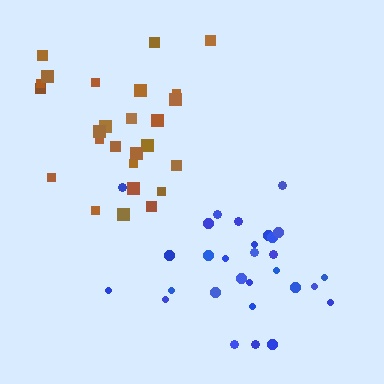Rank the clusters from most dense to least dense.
blue, brown.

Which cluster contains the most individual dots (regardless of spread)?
Blue (29).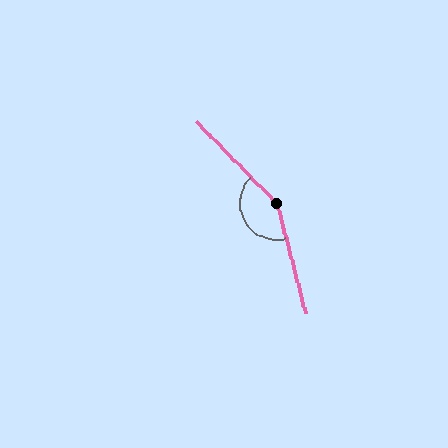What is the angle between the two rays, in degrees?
Approximately 151 degrees.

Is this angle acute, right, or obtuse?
It is obtuse.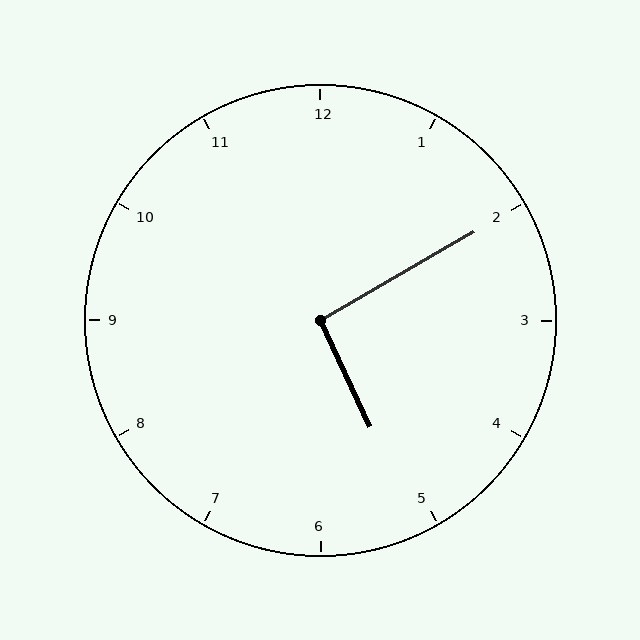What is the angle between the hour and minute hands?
Approximately 95 degrees.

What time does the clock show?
5:10.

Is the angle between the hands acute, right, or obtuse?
It is right.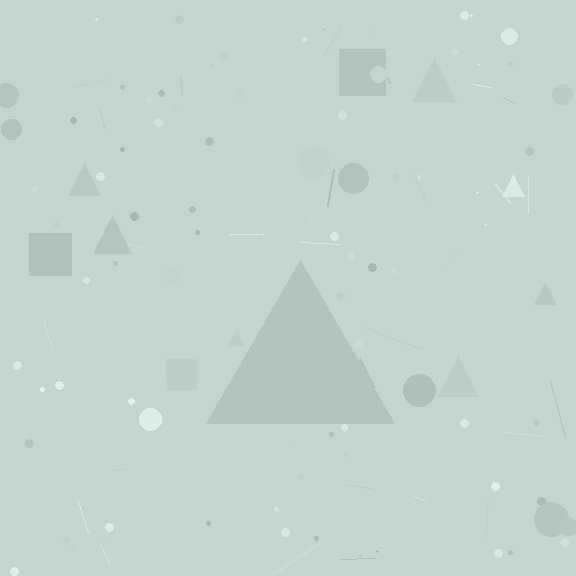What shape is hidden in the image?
A triangle is hidden in the image.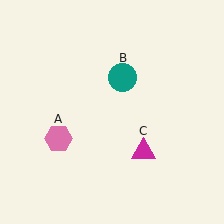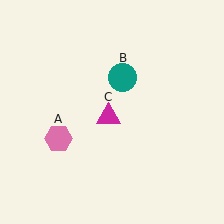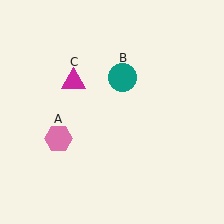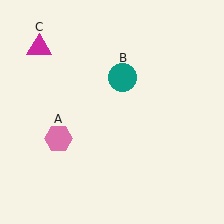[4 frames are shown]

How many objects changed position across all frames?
1 object changed position: magenta triangle (object C).